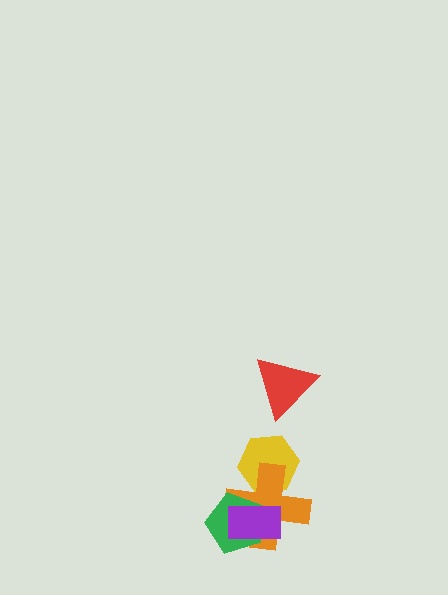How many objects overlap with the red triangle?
0 objects overlap with the red triangle.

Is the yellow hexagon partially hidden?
Yes, it is partially covered by another shape.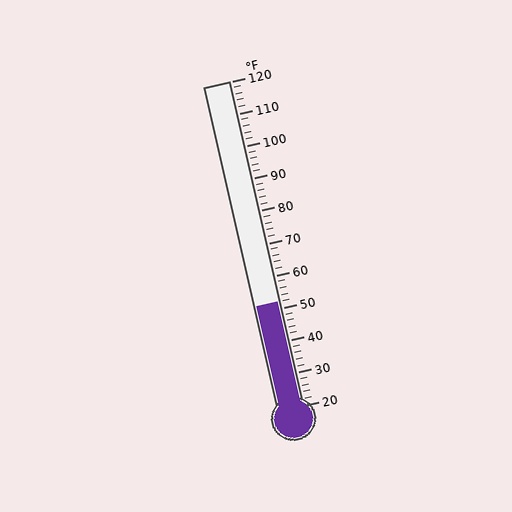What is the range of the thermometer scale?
The thermometer scale ranges from 20°F to 120°F.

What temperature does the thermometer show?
The thermometer shows approximately 52°F.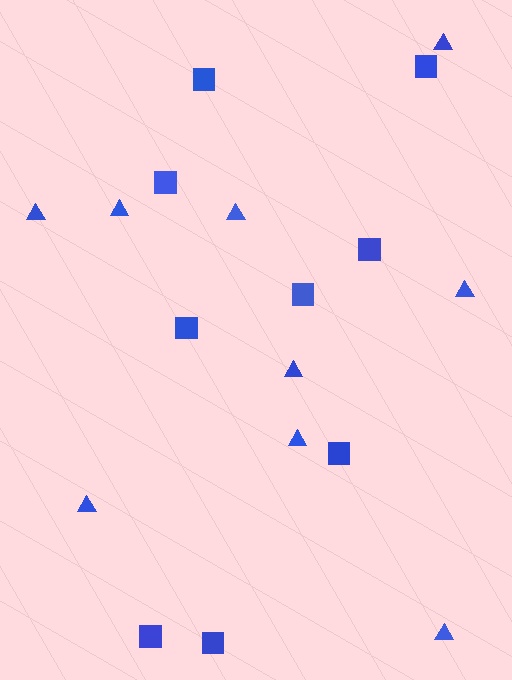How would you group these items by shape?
There are 2 groups: one group of triangles (9) and one group of squares (9).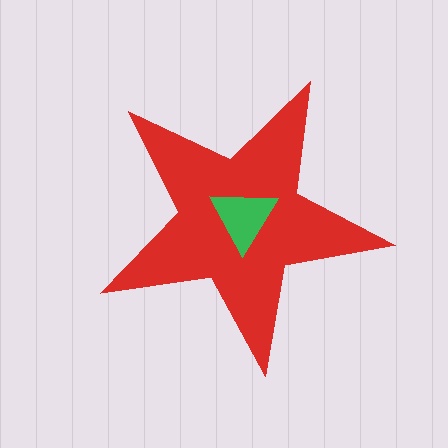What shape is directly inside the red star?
The green triangle.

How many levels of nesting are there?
2.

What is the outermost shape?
The red star.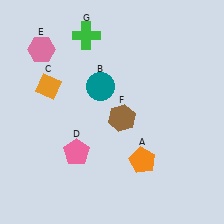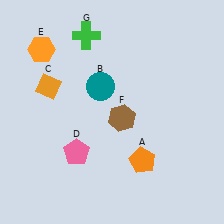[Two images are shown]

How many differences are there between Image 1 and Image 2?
There is 1 difference between the two images.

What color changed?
The hexagon (E) changed from pink in Image 1 to orange in Image 2.